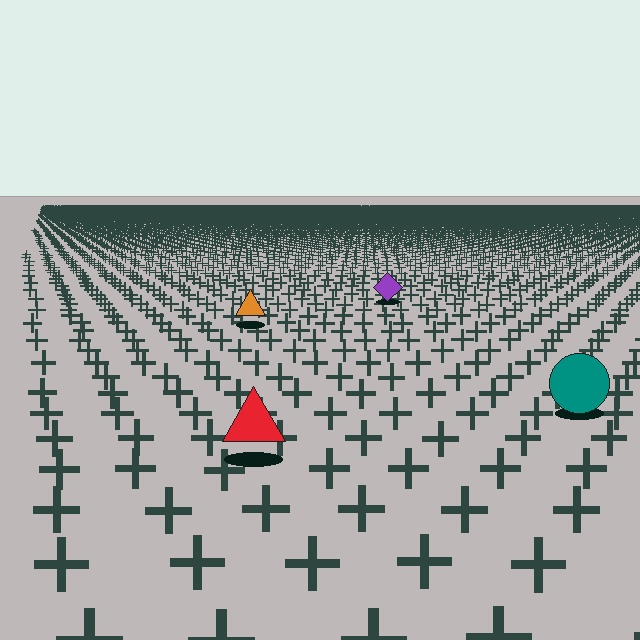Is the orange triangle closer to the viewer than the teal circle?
No. The teal circle is closer — you can tell from the texture gradient: the ground texture is coarser near it.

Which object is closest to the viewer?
The red triangle is closest. The texture marks near it are larger and more spread out.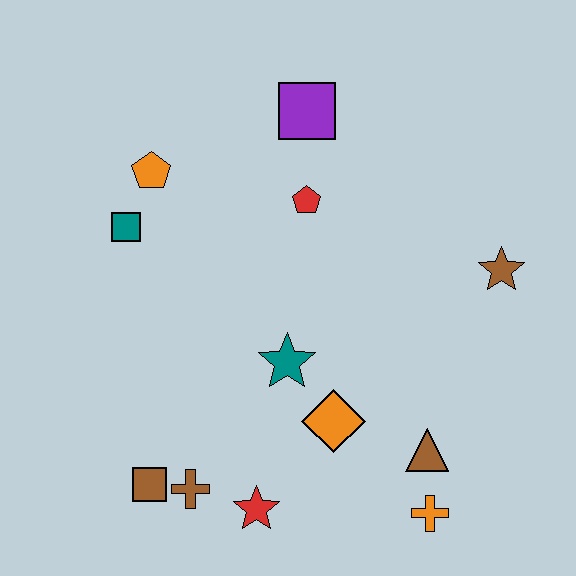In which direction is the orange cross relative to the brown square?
The orange cross is to the right of the brown square.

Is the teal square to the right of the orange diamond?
No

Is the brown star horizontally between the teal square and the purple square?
No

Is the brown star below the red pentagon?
Yes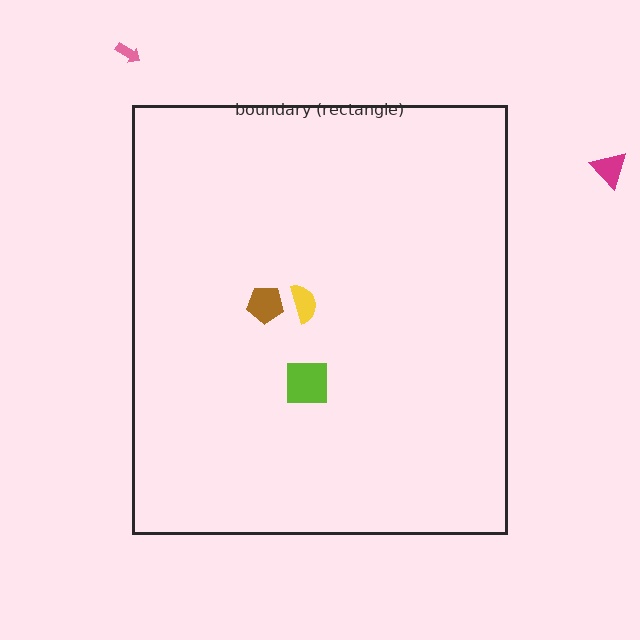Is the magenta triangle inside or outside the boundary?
Outside.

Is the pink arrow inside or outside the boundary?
Outside.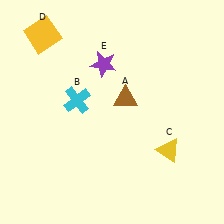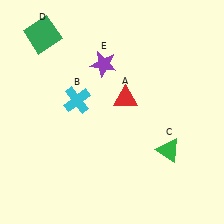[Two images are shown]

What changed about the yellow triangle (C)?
In Image 1, C is yellow. In Image 2, it changed to green.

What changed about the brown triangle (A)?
In Image 1, A is brown. In Image 2, it changed to red.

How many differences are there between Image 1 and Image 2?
There are 3 differences between the two images.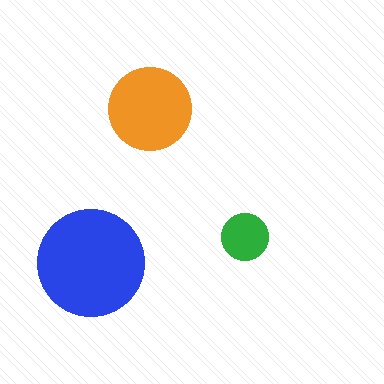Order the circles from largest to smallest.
the blue one, the orange one, the green one.